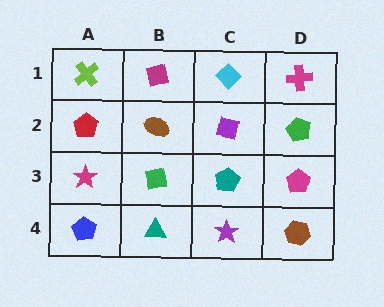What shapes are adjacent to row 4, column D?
A magenta pentagon (row 3, column D), a purple star (row 4, column C).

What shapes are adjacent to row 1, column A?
A red pentagon (row 2, column A), a magenta square (row 1, column B).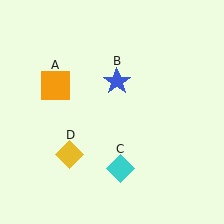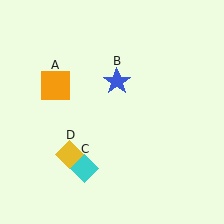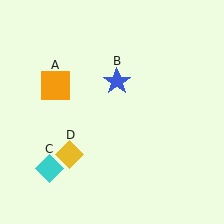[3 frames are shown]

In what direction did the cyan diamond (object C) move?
The cyan diamond (object C) moved left.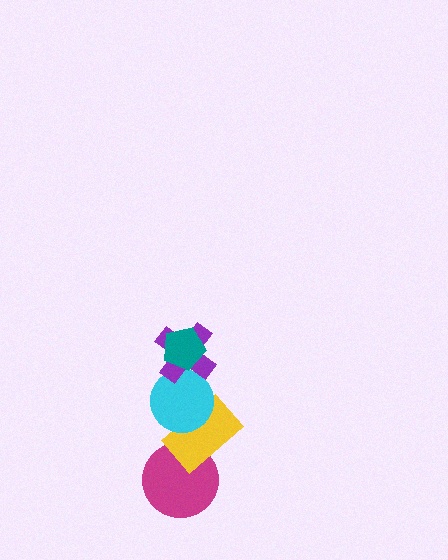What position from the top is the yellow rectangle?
The yellow rectangle is 4th from the top.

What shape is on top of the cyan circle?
The purple cross is on top of the cyan circle.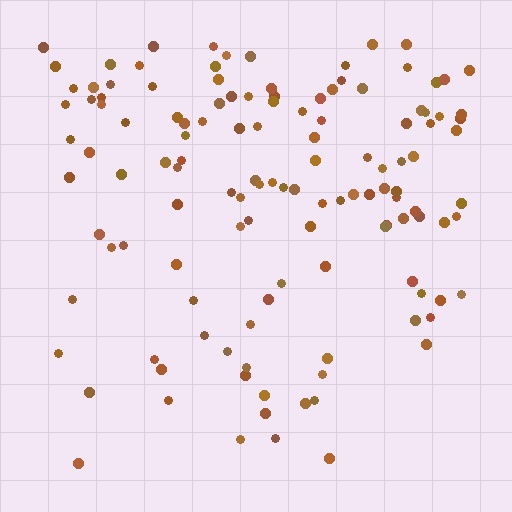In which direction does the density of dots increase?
From bottom to top, with the top side densest.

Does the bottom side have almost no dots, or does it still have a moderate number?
Still a moderate number, just noticeably fewer than the top.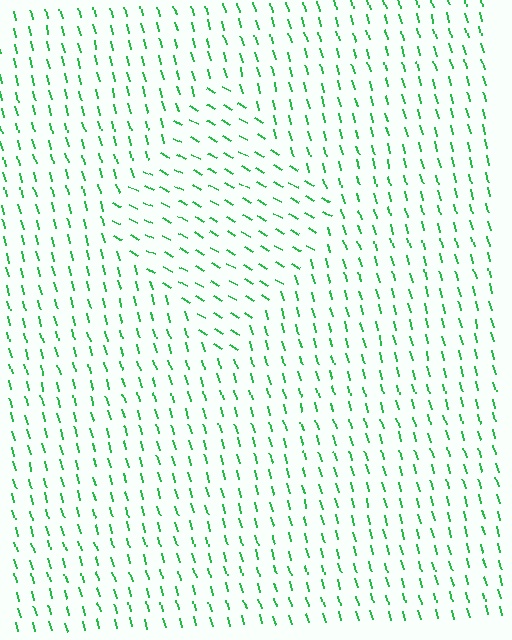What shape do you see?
I see a diamond.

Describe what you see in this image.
The image is filled with small green line segments. A diamond region in the image has lines oriented differently from the surrounding lines, creating a visible texture boundary.